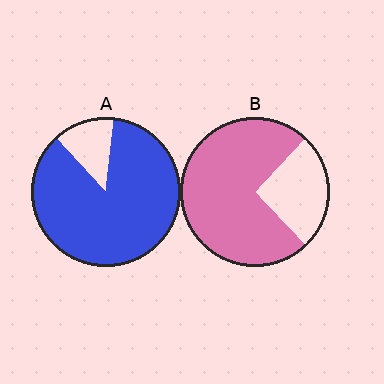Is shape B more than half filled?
Yes.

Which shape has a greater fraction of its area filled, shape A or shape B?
Shape A.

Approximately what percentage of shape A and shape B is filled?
A is approximately 85% and B is approximately 75%.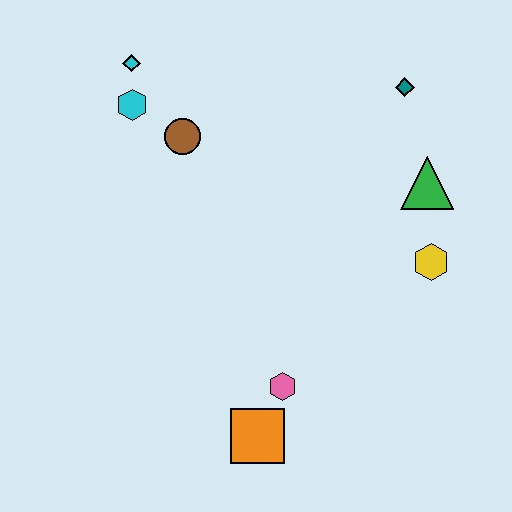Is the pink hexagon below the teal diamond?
Yes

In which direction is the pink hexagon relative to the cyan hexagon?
The pink hexagon is below the cyan hexagon.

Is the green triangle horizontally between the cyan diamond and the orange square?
No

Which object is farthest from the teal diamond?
The orange square is farthest from the teal diamond.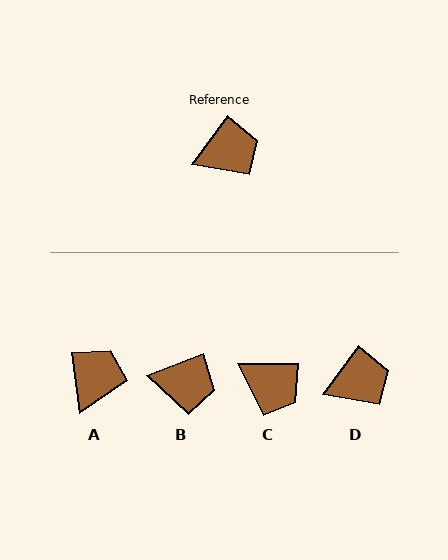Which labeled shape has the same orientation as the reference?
D.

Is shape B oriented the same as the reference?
No, it is off by about 33 degrees.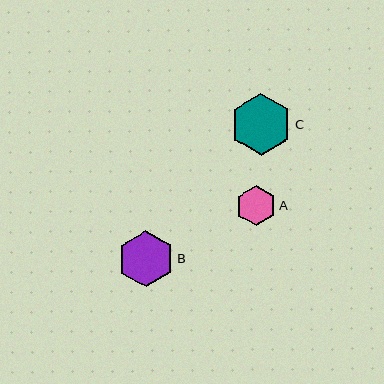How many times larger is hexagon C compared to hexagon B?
Hexagon C is approximately 1.1 times the size of hexagon B.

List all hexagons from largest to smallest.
From largest to smallest: C, B, A.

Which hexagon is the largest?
Hexagon C is the largest with a size of approximately 62 pixels.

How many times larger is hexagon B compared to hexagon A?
Hexagon B is approximately 1.4 times the size of hexagon A.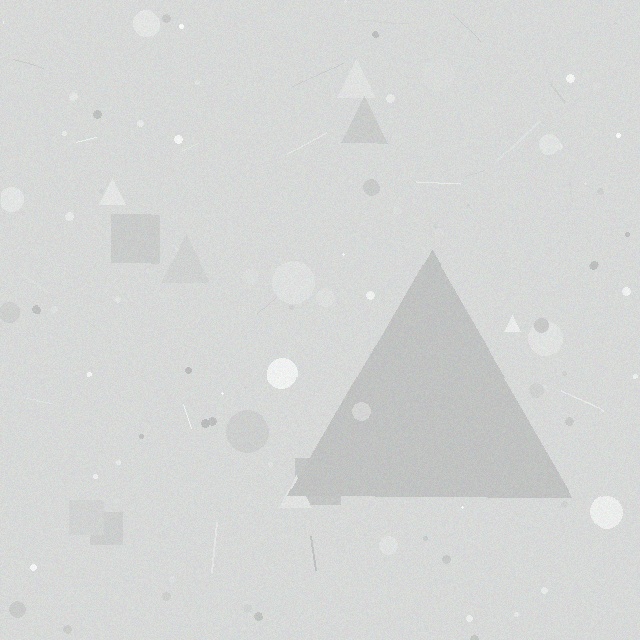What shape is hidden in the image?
A triangle is hidden in the image.